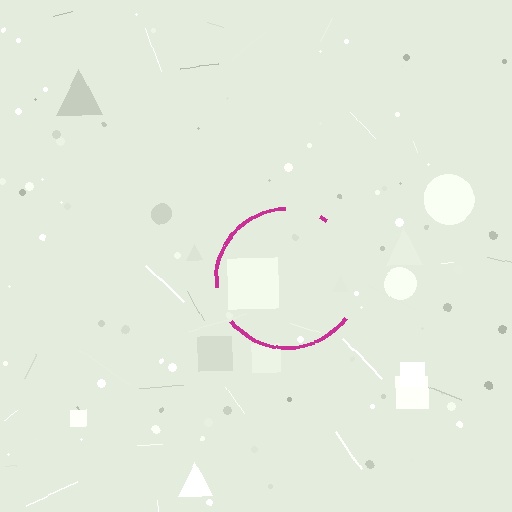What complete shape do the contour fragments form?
The contour fragments form a circle.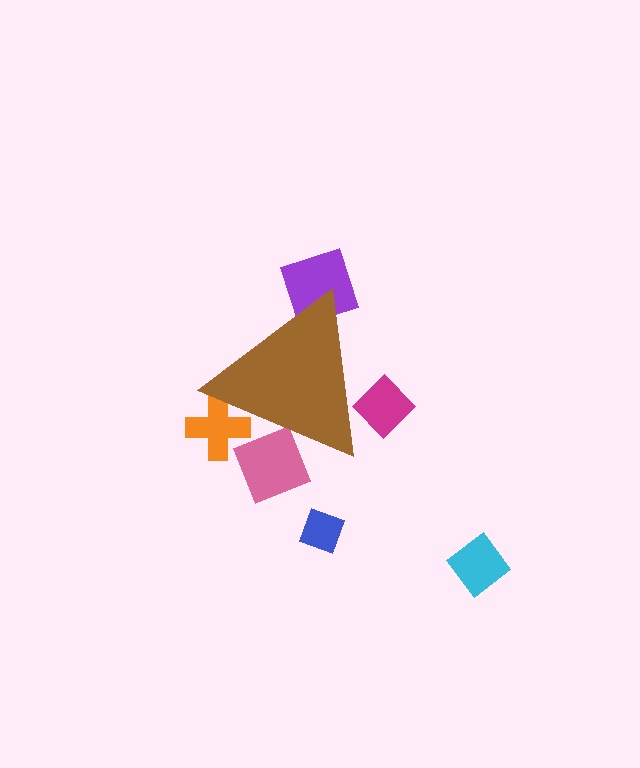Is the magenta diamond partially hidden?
Yes, the magenta diamond is partially hidden behind the brown triangle.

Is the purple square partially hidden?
Yes, the purple square is partially hidden behind the brown triangle.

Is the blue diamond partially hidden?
No, the blue diamond is fully visible.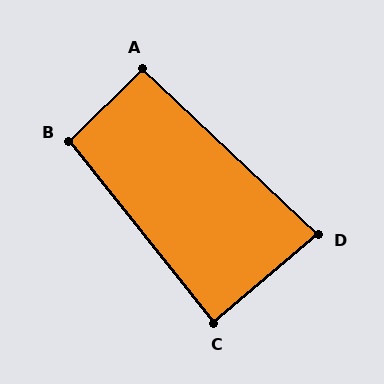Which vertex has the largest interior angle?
B, at approximately 96 degrees.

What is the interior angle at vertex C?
Approximately 88 degrees (approximately right).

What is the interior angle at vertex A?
Approximately 92 degrees (approximately right).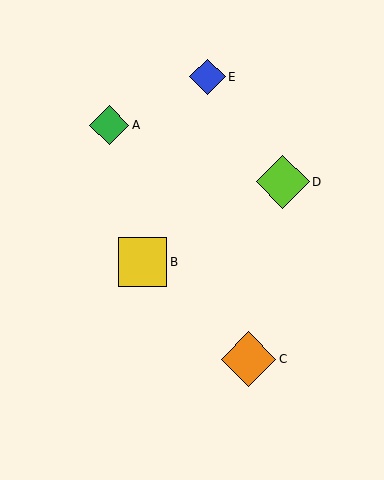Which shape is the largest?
The orange diamond (labeled C) is the largest.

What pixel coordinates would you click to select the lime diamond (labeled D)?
Click at (283, 182) to select the lime diamond D.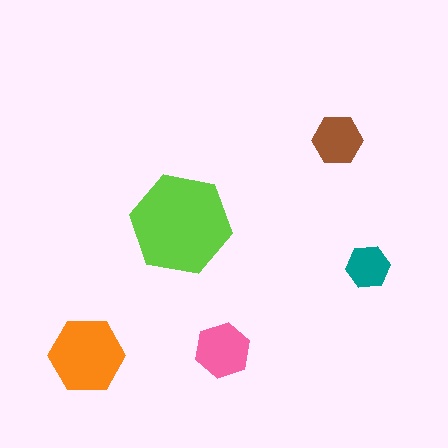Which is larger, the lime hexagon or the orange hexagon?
The lime one.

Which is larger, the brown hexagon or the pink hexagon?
The pink one.